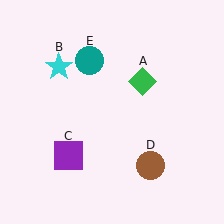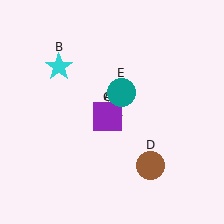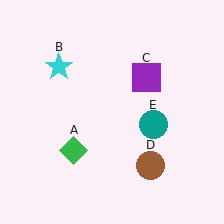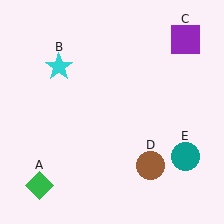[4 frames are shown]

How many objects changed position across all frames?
3 objects changed position: green diamond (object A), purple square (object C), teal circle (object E).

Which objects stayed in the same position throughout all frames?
Cyan star (object B) and brown circle (object D) remained stationary.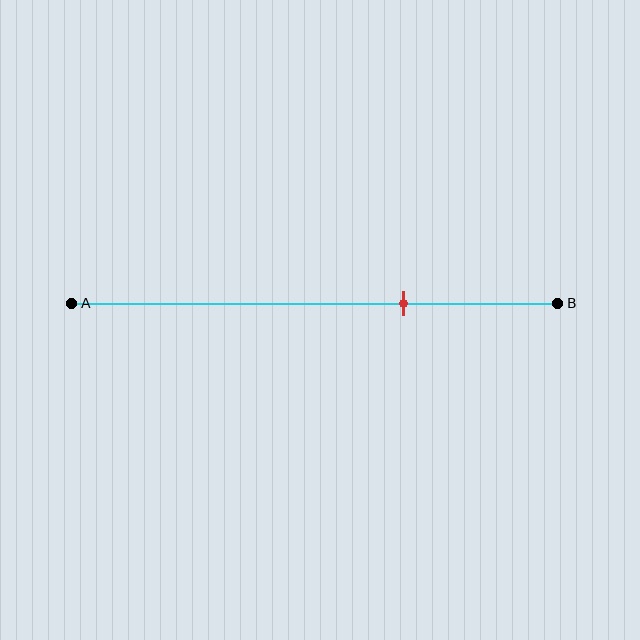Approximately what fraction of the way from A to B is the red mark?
The red mark is approximately 70% of the way from A to B.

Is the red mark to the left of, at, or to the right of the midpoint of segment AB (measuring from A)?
The red mark is to the right of the midpoint of segment AB.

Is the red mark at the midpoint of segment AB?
No, the mark is at about 70% from A, not at the 50% midpoint.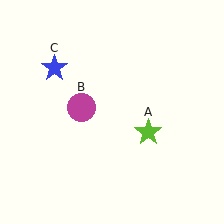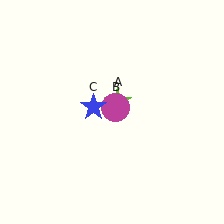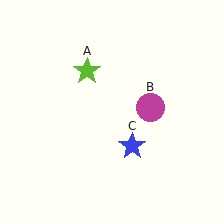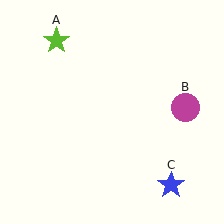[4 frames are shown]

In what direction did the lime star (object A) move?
The lime star (object A) moved up and to the left.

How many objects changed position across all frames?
3 objects changed position: lime star (object A), magenta circle (object B), blue star (object C).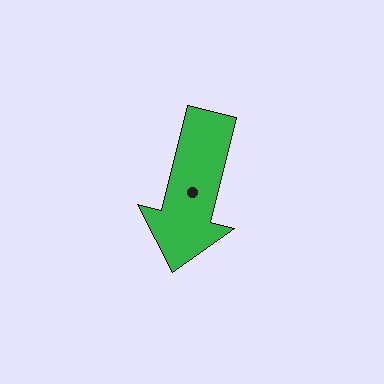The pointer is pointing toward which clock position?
Roughly 6 o'clock.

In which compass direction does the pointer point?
South.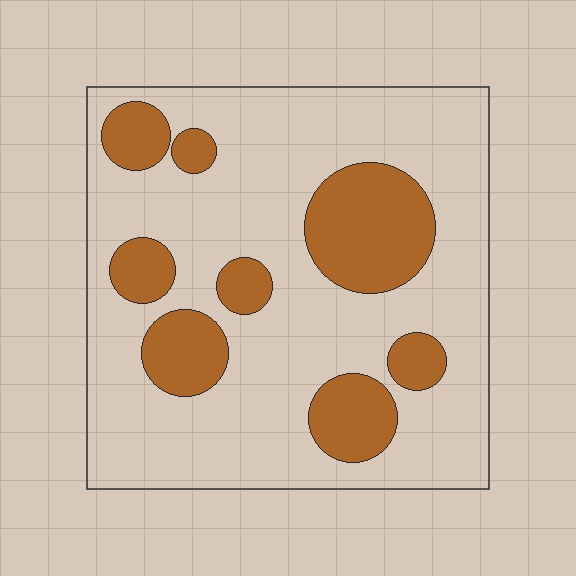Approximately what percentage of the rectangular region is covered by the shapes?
Approximately 25%.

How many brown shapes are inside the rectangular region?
8.